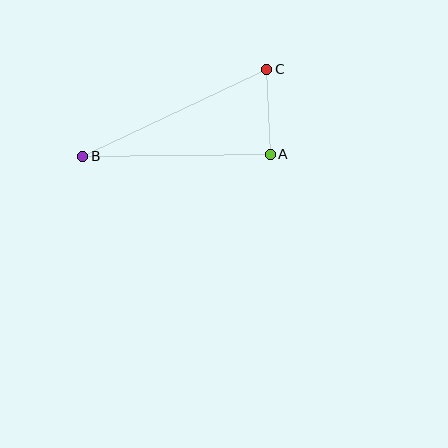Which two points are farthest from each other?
Points B and C are farthest from each other.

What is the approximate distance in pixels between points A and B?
The distance between A and B is approximately 188 pixels.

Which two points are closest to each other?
Points A and C are closest to each other.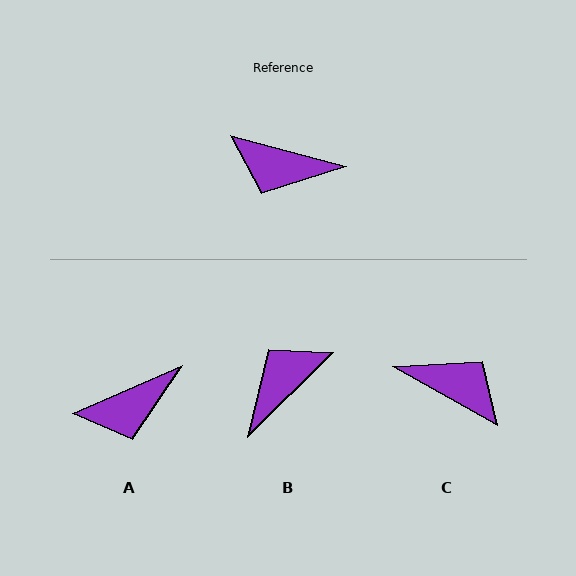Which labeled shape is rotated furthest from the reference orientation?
C, about 166 degrees away.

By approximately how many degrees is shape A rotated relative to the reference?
Approximately 38 degrees counter-clockwise.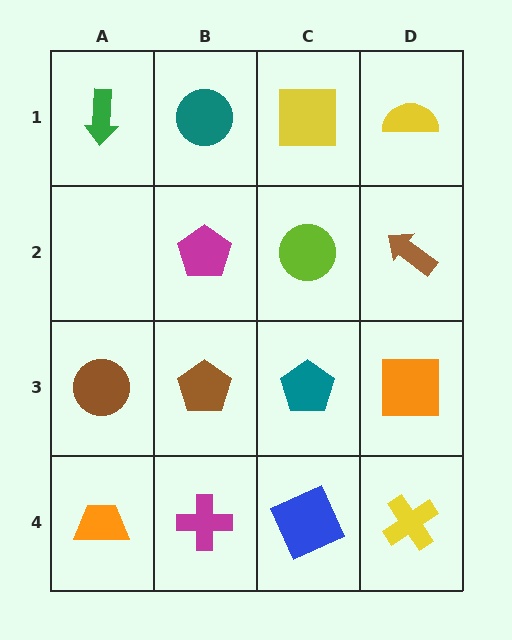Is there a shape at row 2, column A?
No, that cell is empty.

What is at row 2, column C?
A lime circle.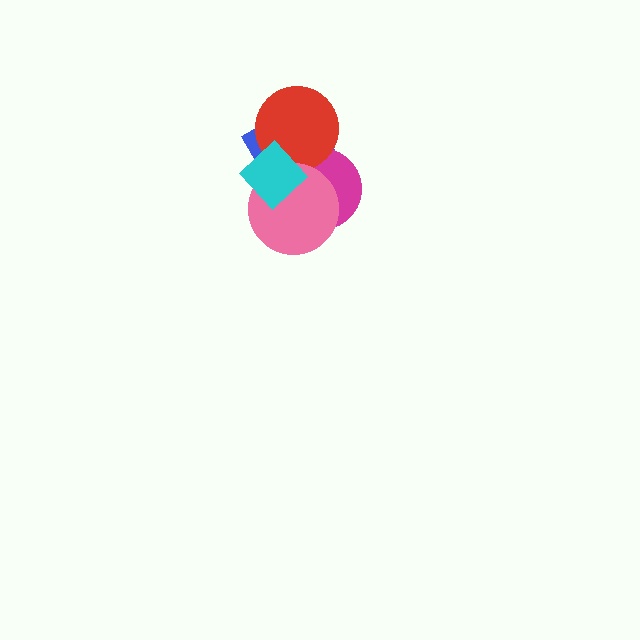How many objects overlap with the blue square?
4 objects overlap with the blue square.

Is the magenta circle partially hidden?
Yes, it is partially covered by another shape.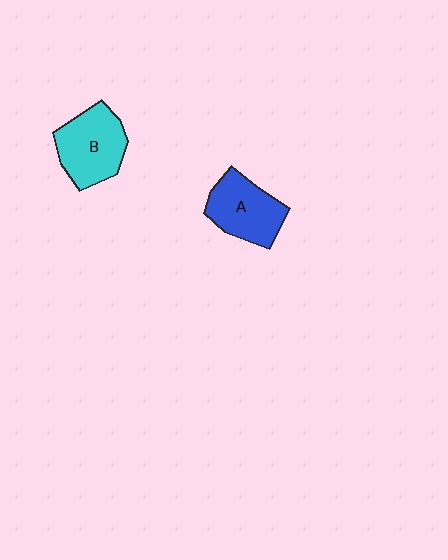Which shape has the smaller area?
Shape A (blue).